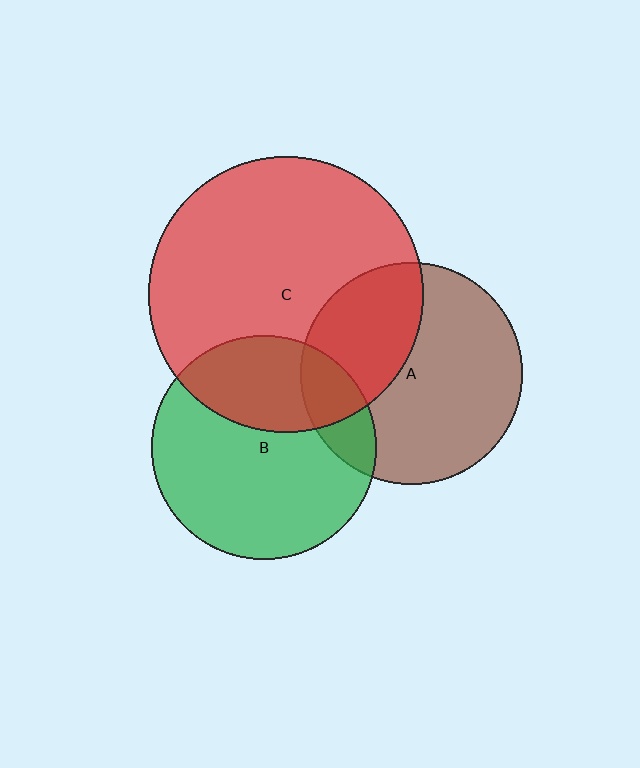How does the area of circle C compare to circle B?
Approximately 1.5 times.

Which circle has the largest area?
Circle C (red).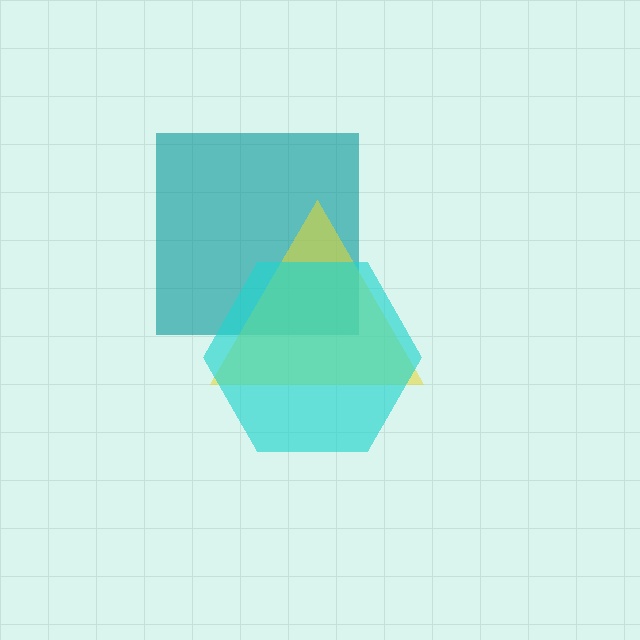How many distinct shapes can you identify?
There are 3 distinct shapes: a teal square, a yellow triangle, a cyan hexagon.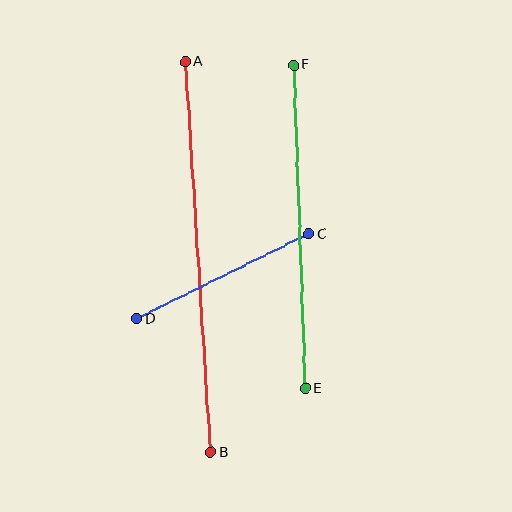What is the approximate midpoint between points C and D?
The midpoint is at approximately (223, 276) pixels.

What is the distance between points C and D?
The distance is approximately 191 pixels.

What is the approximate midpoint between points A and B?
The midpoint is at approximately (198, 257) pixels.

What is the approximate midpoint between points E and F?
The midpoint is at approximately (299, 227) pixels.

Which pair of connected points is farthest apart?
Points A and B are farthest apart.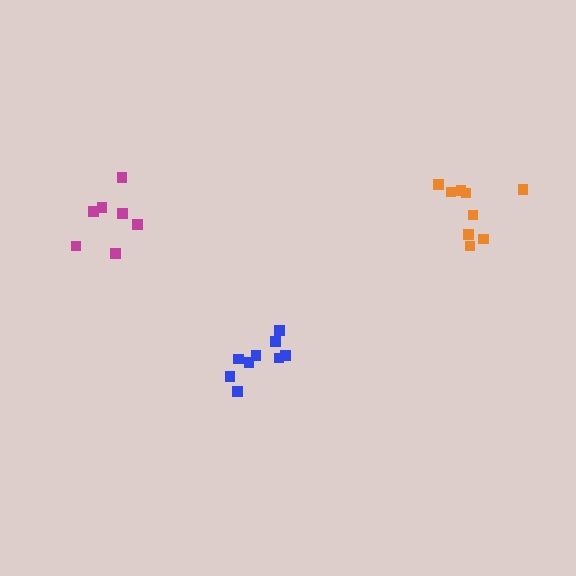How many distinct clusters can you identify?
There are 3 distinct clusters.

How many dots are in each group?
Group 1: 7 dots, Group 2: 9 dots, Group 3: 9 dots (25 total).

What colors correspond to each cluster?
The clusters are colored: magenta, blue, orange.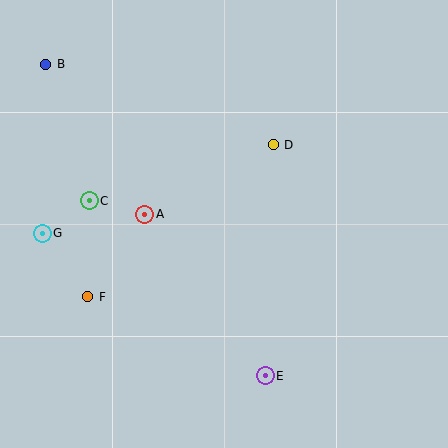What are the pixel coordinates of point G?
Point G is at (42, 233).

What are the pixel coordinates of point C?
Point C is at (89, 201).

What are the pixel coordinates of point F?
Point F is at (88, 297).